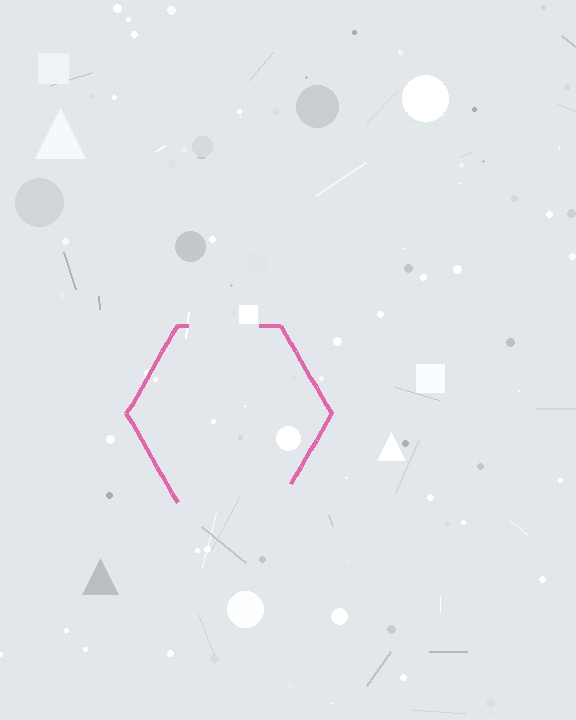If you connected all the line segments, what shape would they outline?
They would outline a hexagon.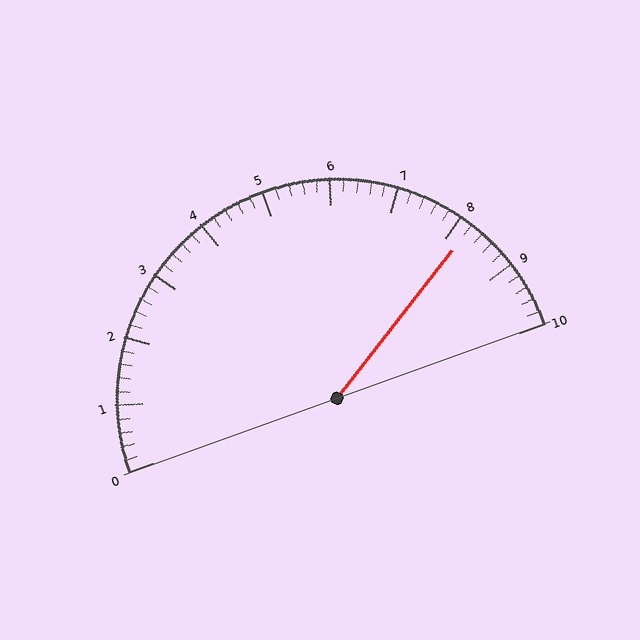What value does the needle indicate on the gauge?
The needle indicates approximately 8.2.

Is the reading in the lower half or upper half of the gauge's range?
The reading is in the upper half of the range (0 to 10).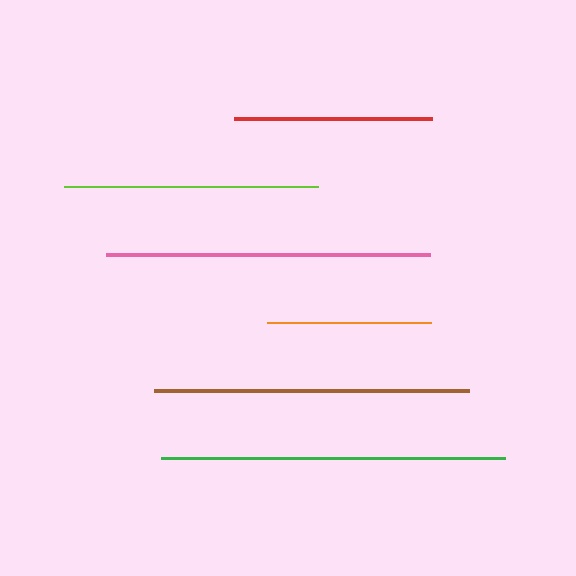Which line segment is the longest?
The green line is the longest at approximately 344 pixels.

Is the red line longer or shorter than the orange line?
The red line is longer than the orange line.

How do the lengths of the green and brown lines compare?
The green and brown lines are approximately the same length.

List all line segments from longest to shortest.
From longest to shortest: green, pink, brown, lime, red, orange.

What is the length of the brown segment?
The brown segment is approximately 316 pixels long.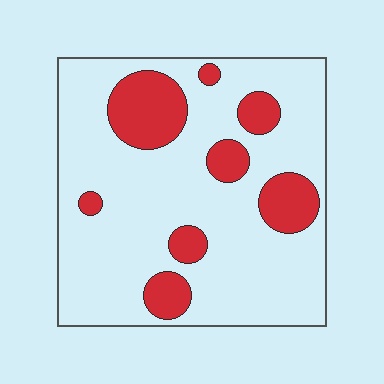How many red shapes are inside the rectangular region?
8.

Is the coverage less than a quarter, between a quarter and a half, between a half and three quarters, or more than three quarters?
Less than a quarter.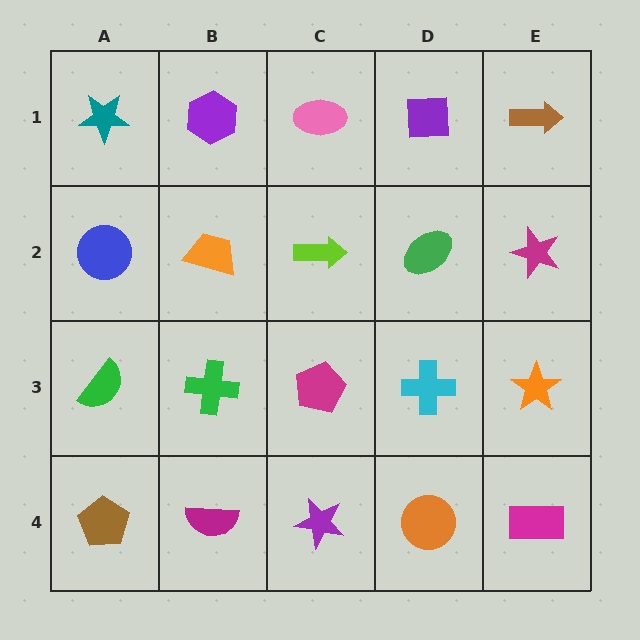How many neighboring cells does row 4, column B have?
3.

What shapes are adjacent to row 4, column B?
A green cross (row 3, column B), a brown pentagon (row 4, column A), a purple star (row 4, column C).